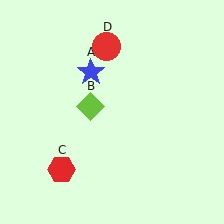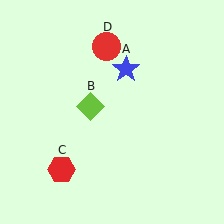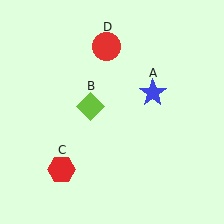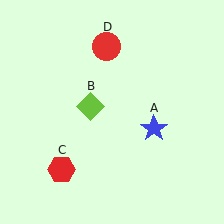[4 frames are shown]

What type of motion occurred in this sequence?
The blue star (object A) rotated clockwise around the center of the scene.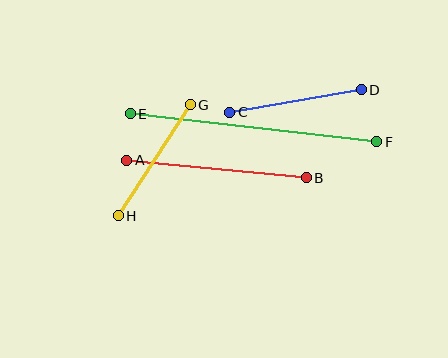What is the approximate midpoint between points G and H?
The midpoint is at approximately (154, 160) pixels.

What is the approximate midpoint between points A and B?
The midpoint is at approximately (217, 169) pixels.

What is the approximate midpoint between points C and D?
The midpoint is at approximately (295, 101) pixels.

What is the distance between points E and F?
The distance is approximately 248 pixels.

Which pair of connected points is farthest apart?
Points E and F are farthest apart.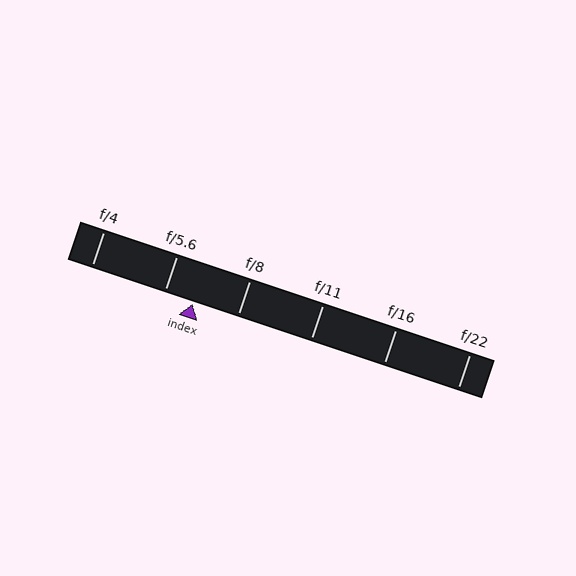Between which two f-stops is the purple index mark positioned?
The index mark is between f/5.6 and f/8.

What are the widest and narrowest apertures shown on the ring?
The widest aperture shown is f/4 and the narrowest is f/22.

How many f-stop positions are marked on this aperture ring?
There are 6 f-stop positions marked.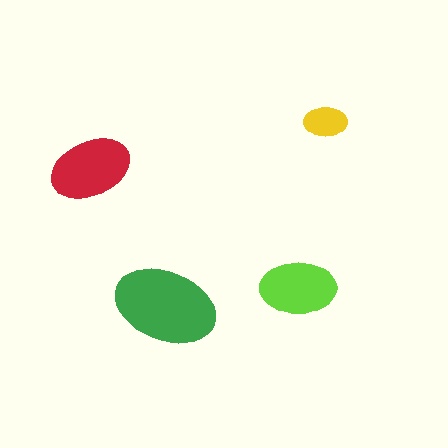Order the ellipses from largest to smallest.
the green one, the red one, the lime one, the yellow one.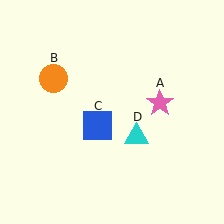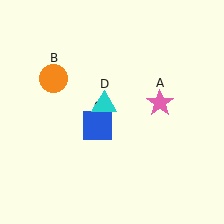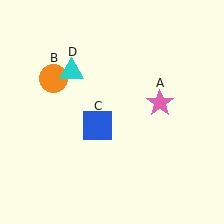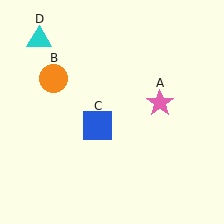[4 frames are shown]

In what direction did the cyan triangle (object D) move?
The cyan triangle (object D) moved up and to the left.